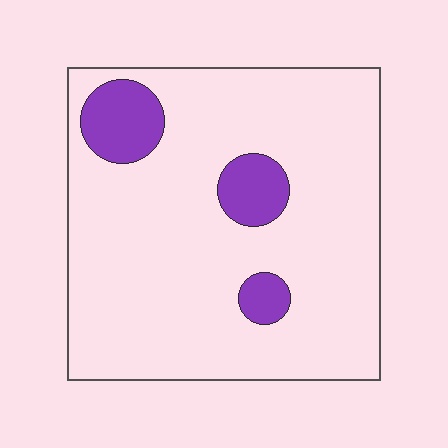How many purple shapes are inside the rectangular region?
3.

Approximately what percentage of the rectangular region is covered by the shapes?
Approximately 10%.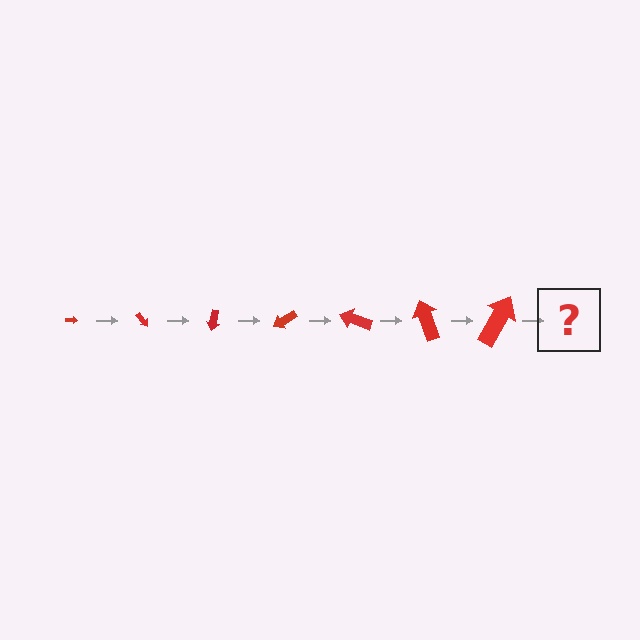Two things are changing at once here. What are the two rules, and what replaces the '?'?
The two rules are that the arrow grows larger each step and it rotates 50 degrees each step. The '?' should be an arrow, larger than the previous one and rotated 350 degrees from the start.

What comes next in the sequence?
The next element should be an arrow, larger than the previous one and rotated 350 degrees from the start.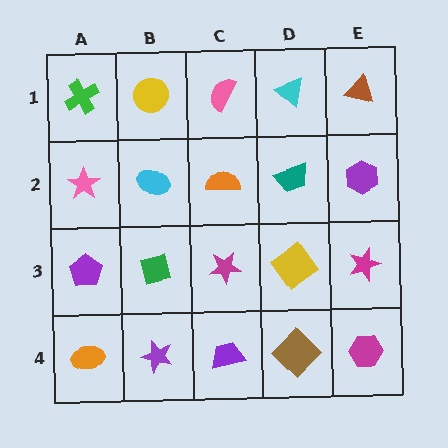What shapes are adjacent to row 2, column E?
A brown triangle (row 1, column E), a magenta star (row 3, column E), a teal trapezoid (row 2, column D).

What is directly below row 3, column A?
An orange ellipse.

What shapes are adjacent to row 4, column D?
A yellow diamond (row 3, column D), a purple trapezoid (row 4, column C), a magenta hexagon (row 4, column E).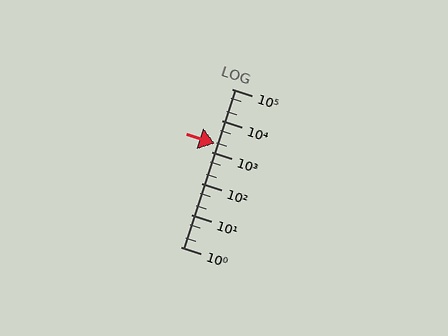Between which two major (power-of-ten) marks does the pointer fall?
The pointer is between 1000 and 10000.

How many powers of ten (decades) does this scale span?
The scale spans 5 decades, from 1 to 100000.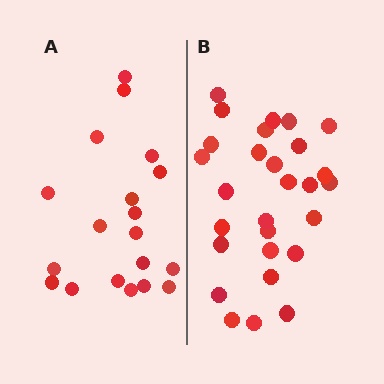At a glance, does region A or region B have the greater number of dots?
Region B (the right region) has more dots.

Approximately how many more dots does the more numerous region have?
Region B has roughly 8 or so more dots than region A.